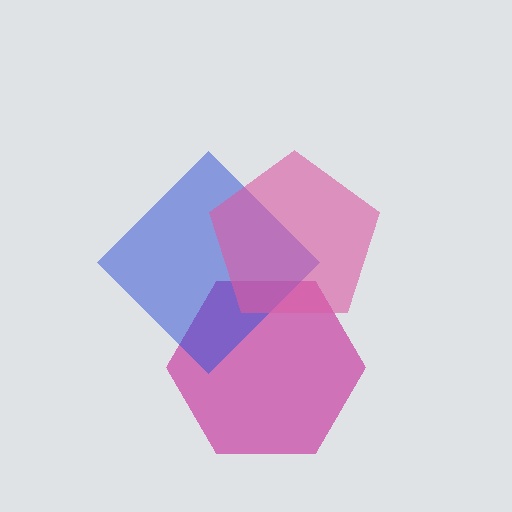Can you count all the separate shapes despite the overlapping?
Yes, there are 3 separate shapes.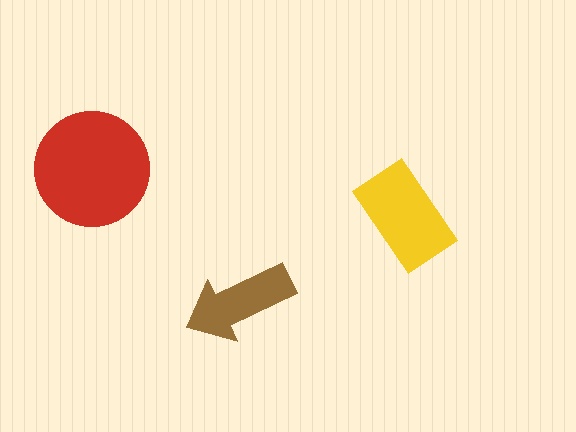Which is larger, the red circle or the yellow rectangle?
The red circle.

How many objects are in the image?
There are 3 objects in the image.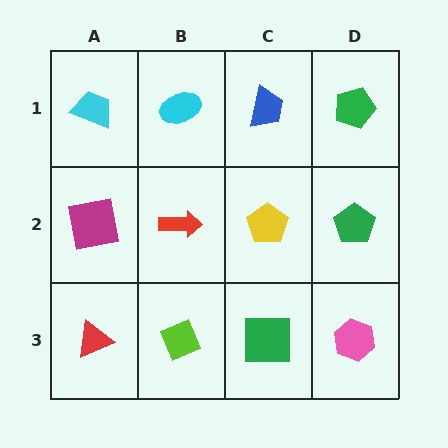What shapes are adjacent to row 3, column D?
A green pentagon (row 2, column D), a green square (row 3, column C).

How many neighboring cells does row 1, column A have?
2.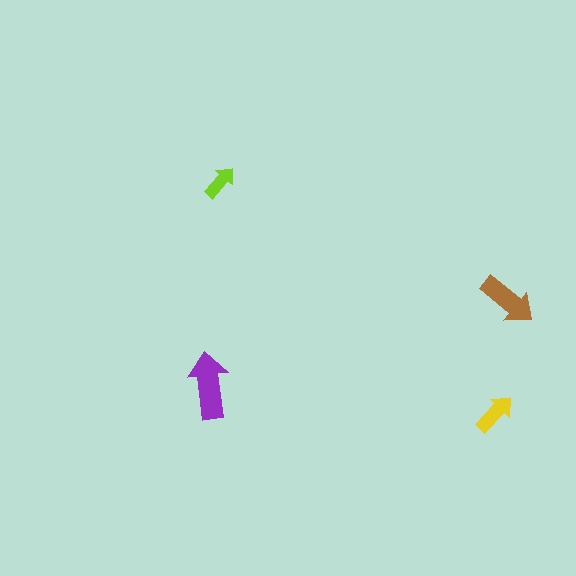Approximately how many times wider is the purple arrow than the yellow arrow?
About 1.5 times wider.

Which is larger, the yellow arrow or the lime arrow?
The yellow one.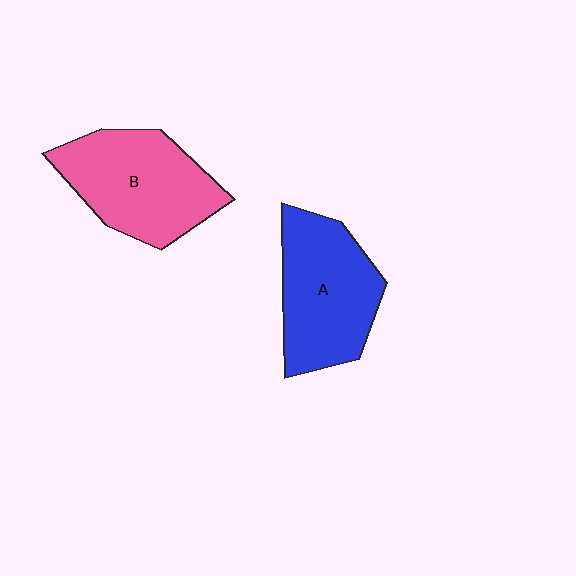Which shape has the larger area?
Shape B (pink).